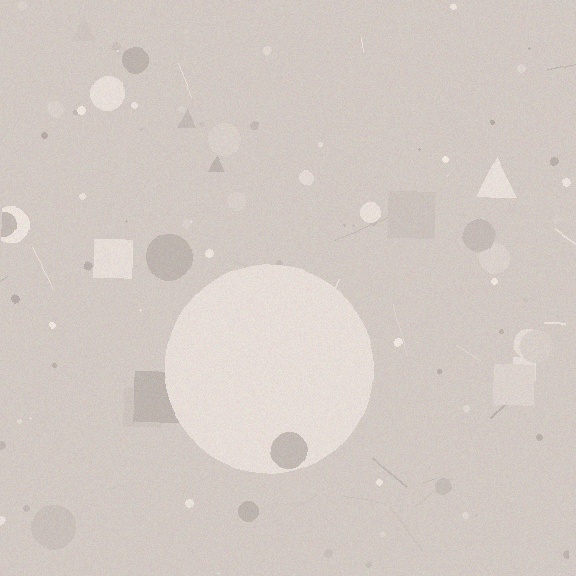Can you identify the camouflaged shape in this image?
The camouflaged shape is a circle.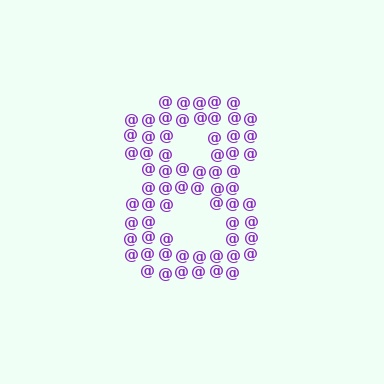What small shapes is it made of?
It is made of small at signs.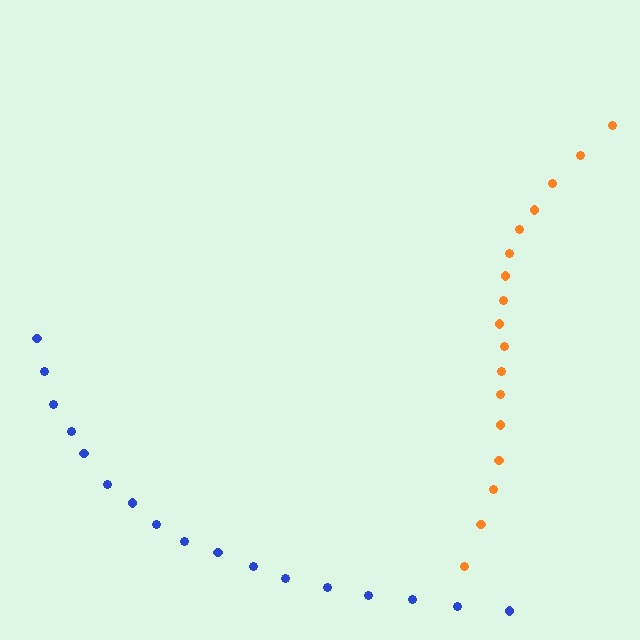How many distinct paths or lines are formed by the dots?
There are 2 distinct paths.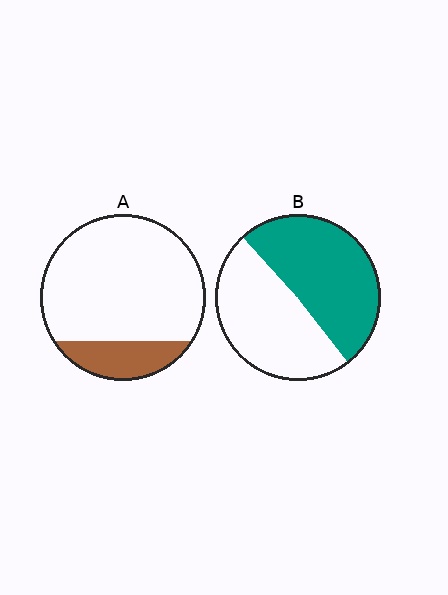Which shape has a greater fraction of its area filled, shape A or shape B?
Shape B.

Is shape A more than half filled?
No.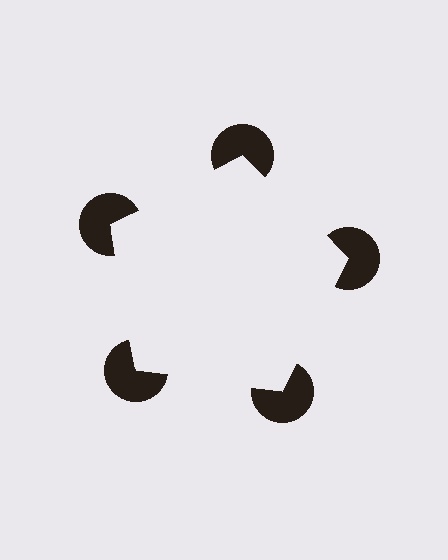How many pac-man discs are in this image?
There are 5 — one at each vertex of the illusory pentagon.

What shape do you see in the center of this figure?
An illusory pentagon — its edges are inferred from the aligned wedge cuts in the pac-man discs, not physically drawn.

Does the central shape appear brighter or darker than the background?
It typically appears slightly brighter than the background, even though no actual brightness change is drawn.